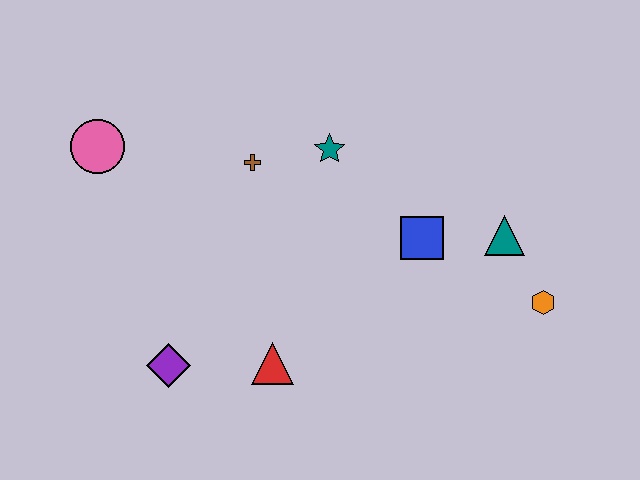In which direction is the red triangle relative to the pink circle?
The red triangle is below the pink circle.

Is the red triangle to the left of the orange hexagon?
Yes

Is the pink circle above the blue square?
Yes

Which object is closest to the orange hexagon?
The teal triangle is closest to the orange hexagon.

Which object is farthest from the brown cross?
The orange hexagon is farthest from the brown cross.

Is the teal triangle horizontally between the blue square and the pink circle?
No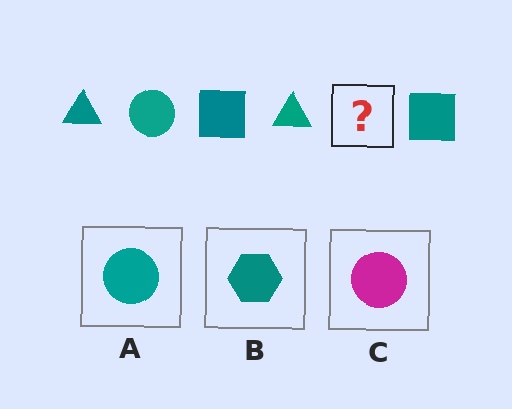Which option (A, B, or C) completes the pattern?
A.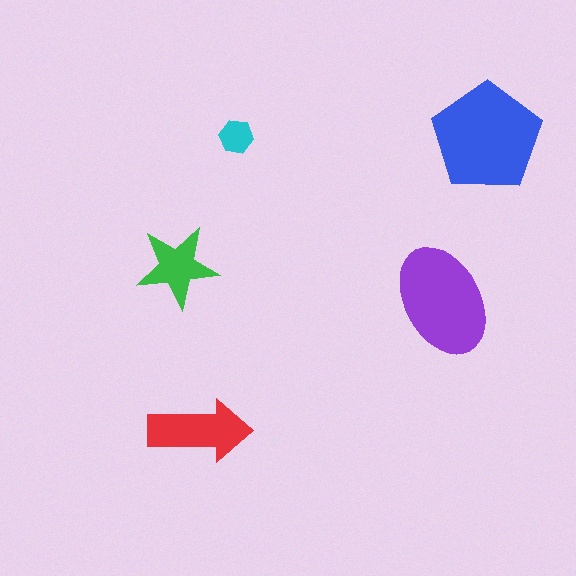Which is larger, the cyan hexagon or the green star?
The green star.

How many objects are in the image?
There are 5 objects in the image.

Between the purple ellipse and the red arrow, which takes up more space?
The purple ellipse.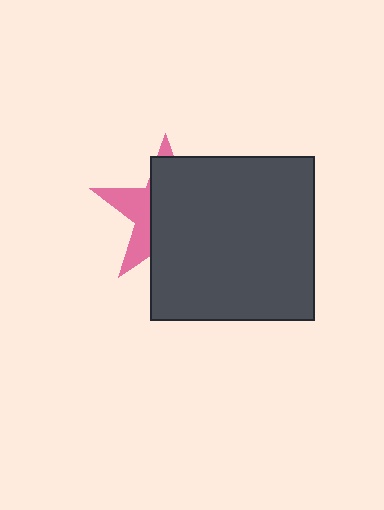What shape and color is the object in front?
The object in front is a dark gray square.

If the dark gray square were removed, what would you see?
You would see the complete pink star.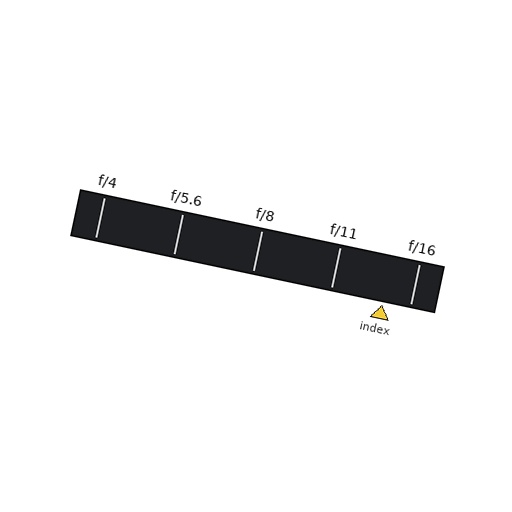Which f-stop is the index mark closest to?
The index mark is closest to f/16.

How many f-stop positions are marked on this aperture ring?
There are 5 f-stop positions marked.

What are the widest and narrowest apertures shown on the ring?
The widest aperture shown is f/4 and the narrowest is f/16.